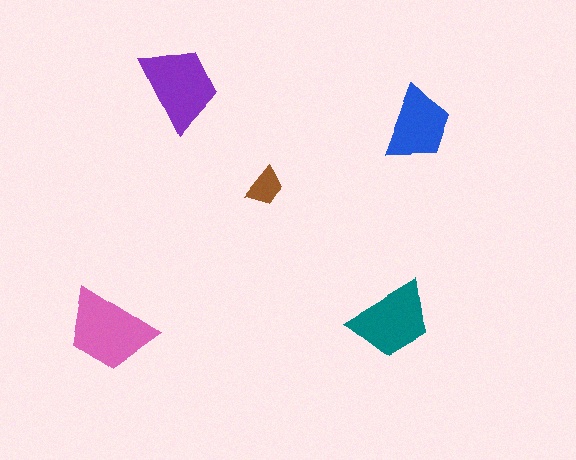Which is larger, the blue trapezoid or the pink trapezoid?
The pink one.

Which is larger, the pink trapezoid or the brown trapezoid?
The pink one.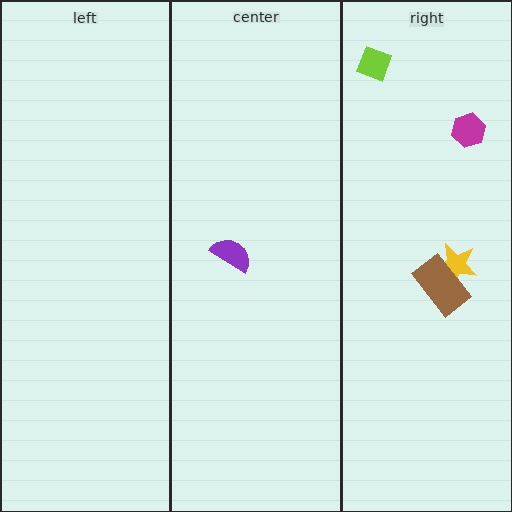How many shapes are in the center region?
1.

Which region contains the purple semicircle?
The center region.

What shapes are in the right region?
The yellow star, the lime diamond, the magenta hexagon, the brown rectangle.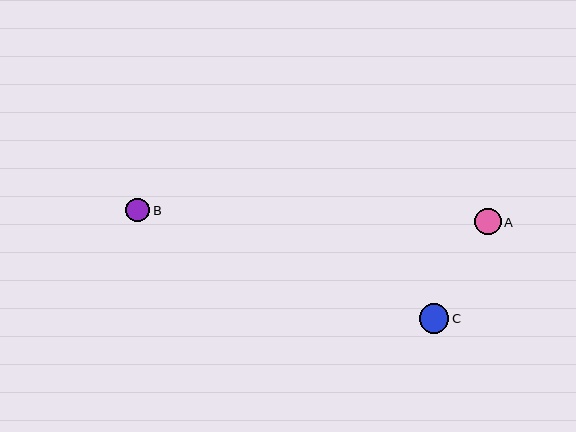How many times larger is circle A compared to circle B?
Circle A is approximately 1.1 times the size of circle B.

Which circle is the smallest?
Circle B is the smallest with a size of approximately 24 pixels.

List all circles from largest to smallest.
From largest to smallest: C, A, B.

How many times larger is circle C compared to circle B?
Circle C is approximately 1.3 times the size of circle B.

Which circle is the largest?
Circle C is the largest with a size of approximately 30 pixels.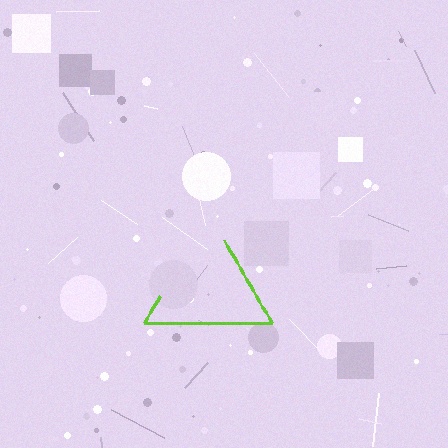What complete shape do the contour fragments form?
The contour fragments form a triangle.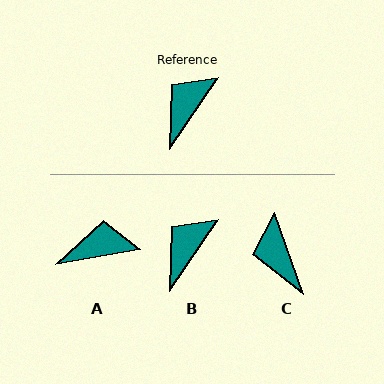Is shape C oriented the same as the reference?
No, it is off by about 54 degrees.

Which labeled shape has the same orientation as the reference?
B.